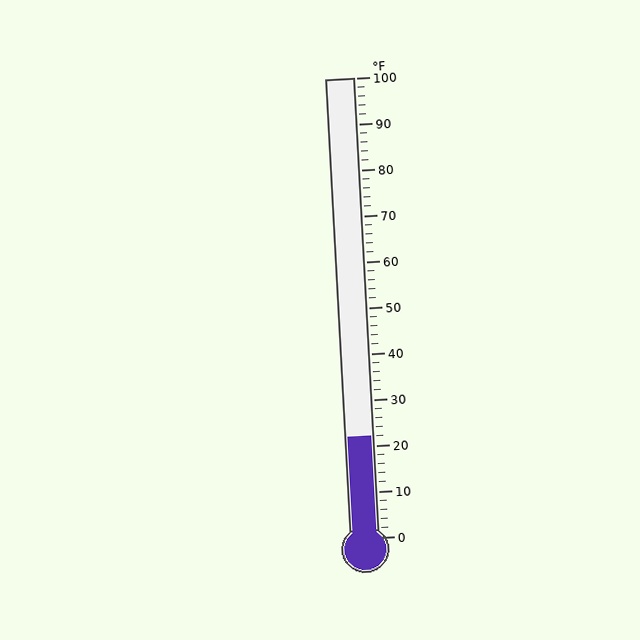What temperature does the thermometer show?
The thermometer shows approximately 22°F.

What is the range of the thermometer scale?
The thermometer scale ranges from 0°F to 100°F.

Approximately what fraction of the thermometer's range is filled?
The thermometer is filled to approximately 20% of its range.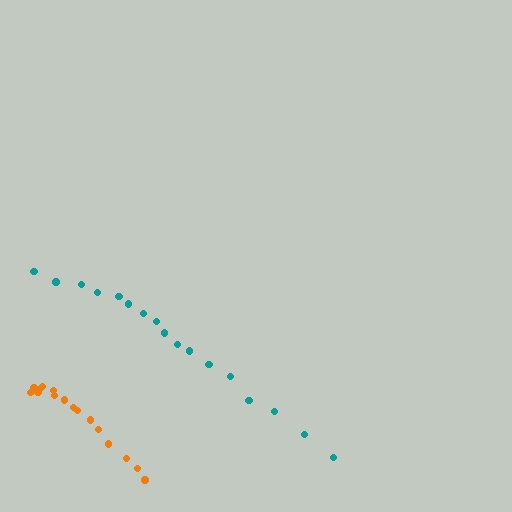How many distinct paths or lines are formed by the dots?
There are 2 distinct paths.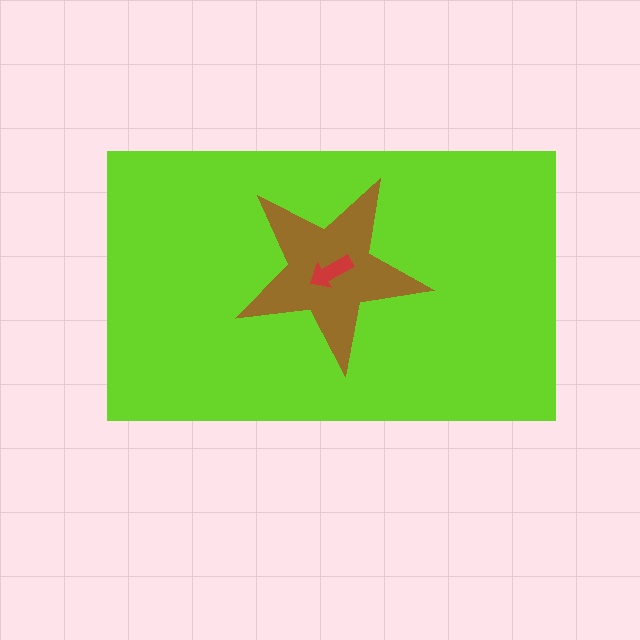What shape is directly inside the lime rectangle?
The brown star.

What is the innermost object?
The red arrow.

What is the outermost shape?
The lime rectangle.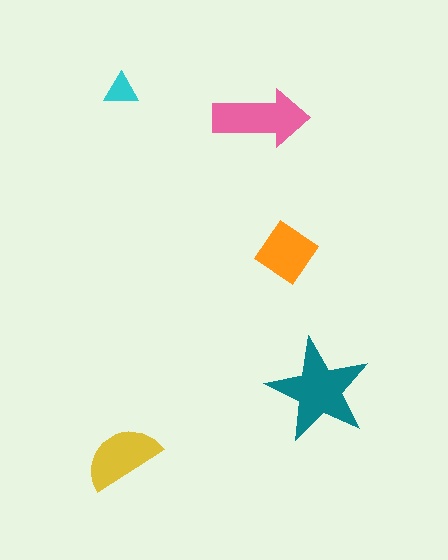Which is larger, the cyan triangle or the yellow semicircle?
The yellow semicircle.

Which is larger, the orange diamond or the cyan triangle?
The orange diamond.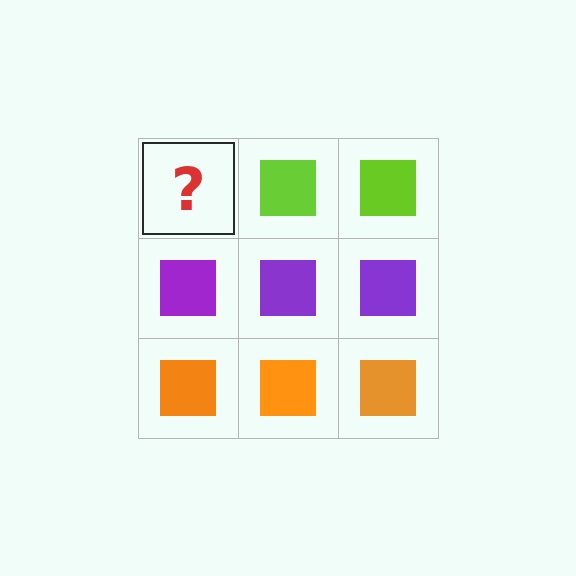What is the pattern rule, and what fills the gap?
The rule is that each row has a consistent color. The gap should be filled with a lime square.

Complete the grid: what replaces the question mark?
The question mark should be replaced with a lime square.